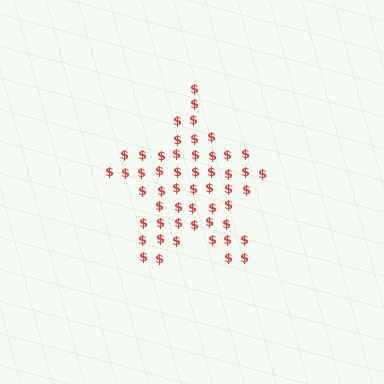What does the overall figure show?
The overall figure shows a star.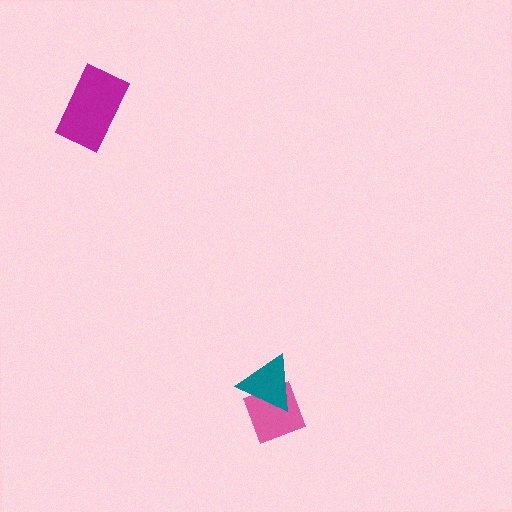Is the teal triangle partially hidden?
No, no other shape covers it.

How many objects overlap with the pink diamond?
1 object overlaps with the pink diamond.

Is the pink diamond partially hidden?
Yes, it is partially covered by another shape.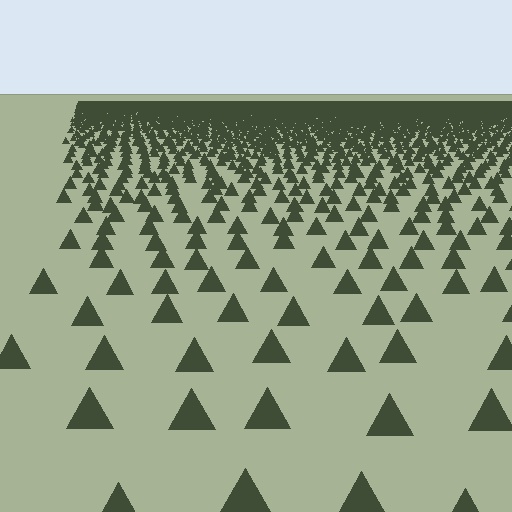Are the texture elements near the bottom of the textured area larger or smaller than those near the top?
Larger. Near the bottom, elements are closer to the viewer and appear at a bigger on-screen size.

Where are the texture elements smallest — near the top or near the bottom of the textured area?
Near the top.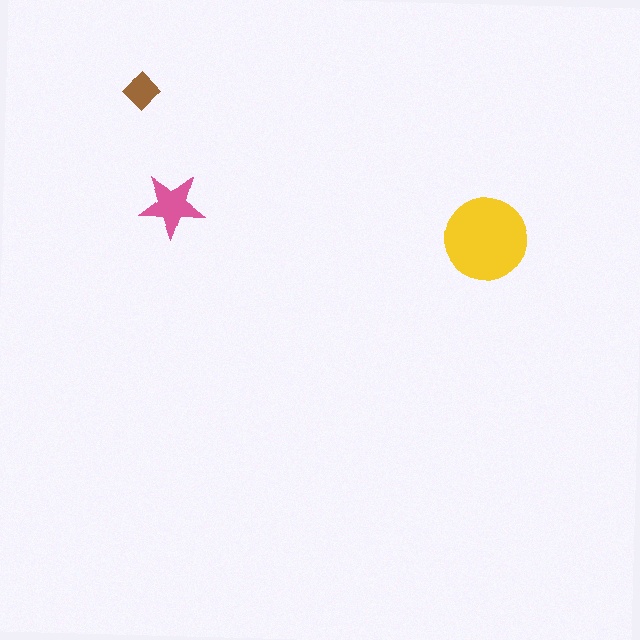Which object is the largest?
The yellow circle.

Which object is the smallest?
The brown diamond.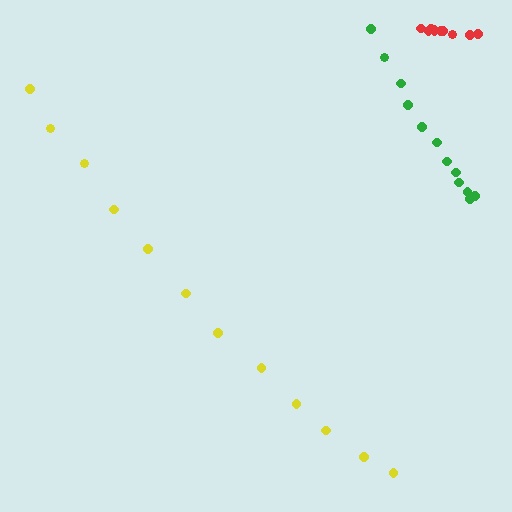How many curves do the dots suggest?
There are 3 distinct paths.